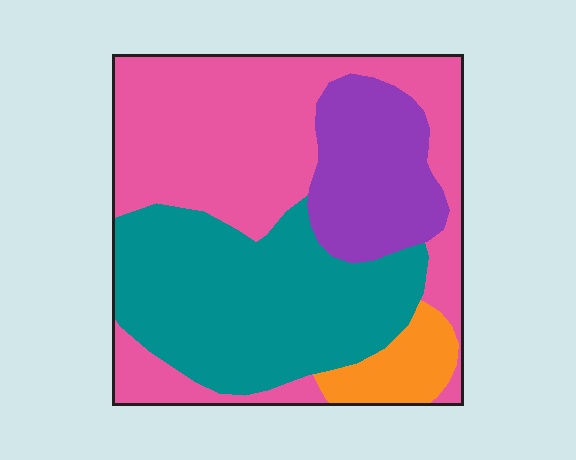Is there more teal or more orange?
Teal.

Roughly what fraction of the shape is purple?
Purple takes up about one sixth (1/6) of the shape.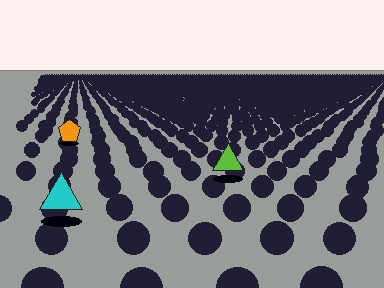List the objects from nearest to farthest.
From nearest to farthest: the cyan triangle, the lime triangle, the orange pentagon.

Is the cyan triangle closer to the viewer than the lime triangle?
Yes. The cyan triangle is closer — you can tell from the texture gradient: the ground texture is coarser near it.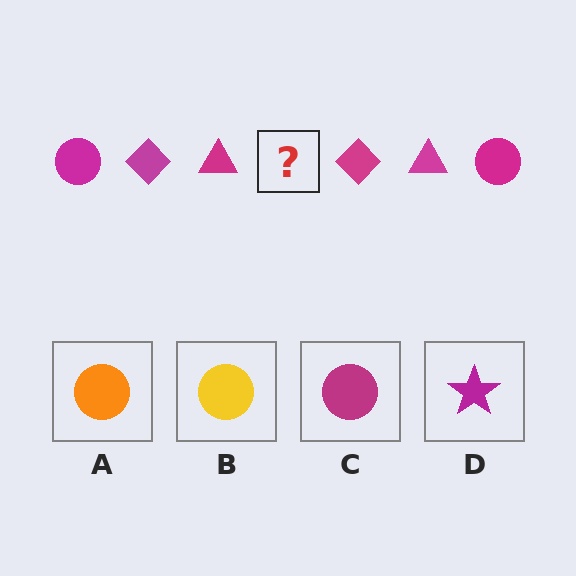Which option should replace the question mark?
Option C.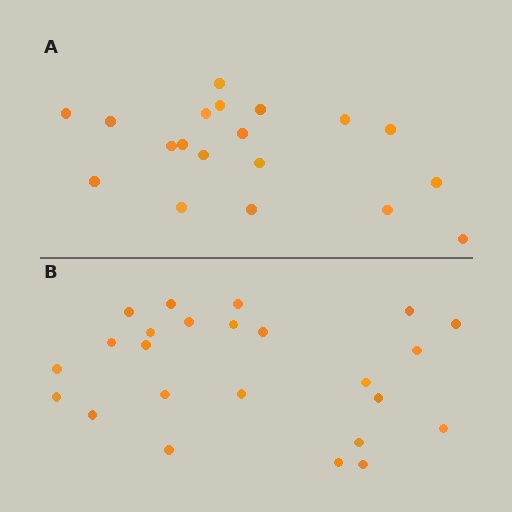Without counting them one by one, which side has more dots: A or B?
Region B (the bottom region) has more dots.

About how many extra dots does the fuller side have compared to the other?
Region B has about 5 more dots than region A.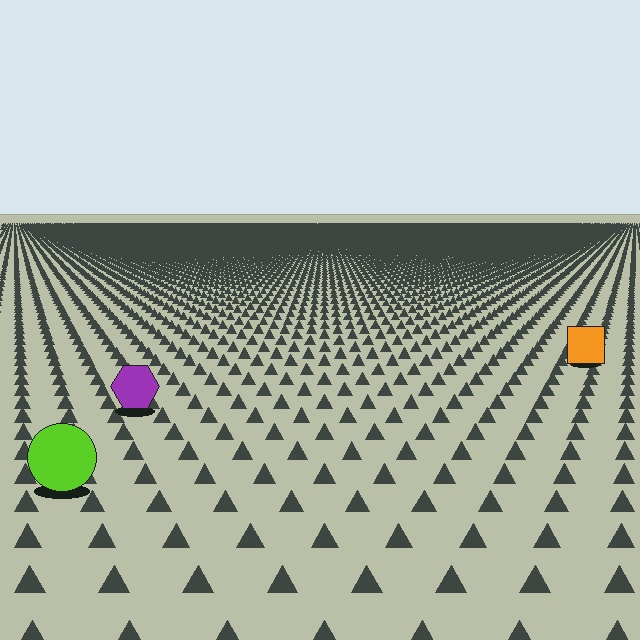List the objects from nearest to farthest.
From nearest to farthest: the lime circle, the purple hexagon, the orange square.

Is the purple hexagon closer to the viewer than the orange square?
Yes. The purple hexagon is closer — you can tell from the texture gradient: the ground texture is coarser near it.